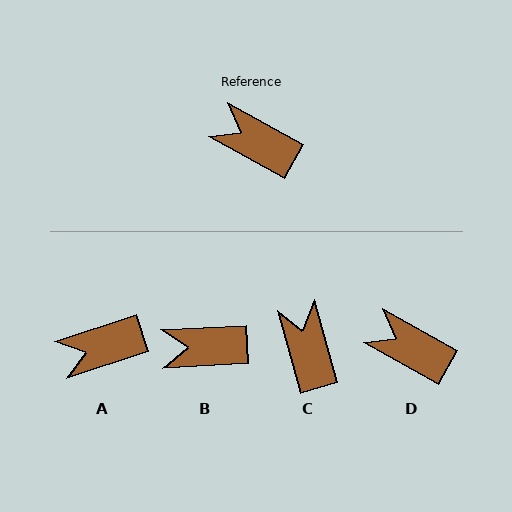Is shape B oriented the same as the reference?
No, it is off by about 32 degrees.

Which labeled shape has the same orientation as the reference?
D.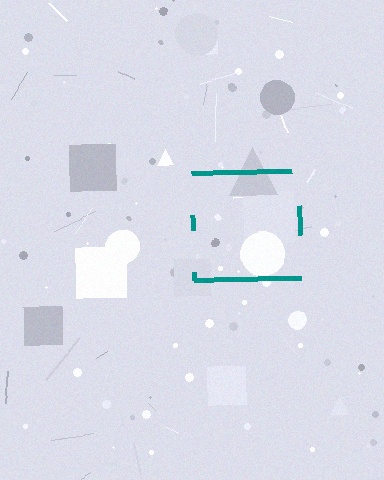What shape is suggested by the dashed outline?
The dashed outline suggests a square.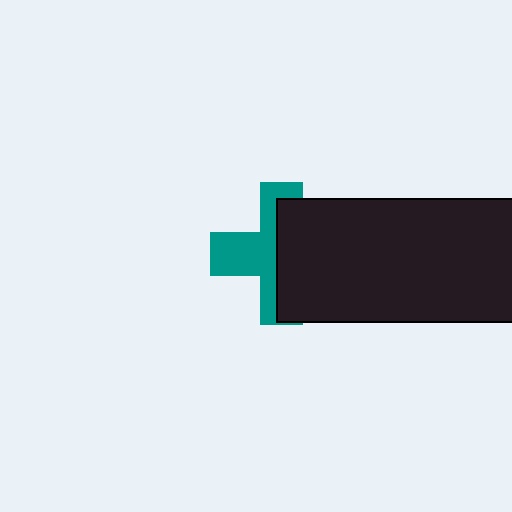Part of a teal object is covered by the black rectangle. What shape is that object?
It is a cross.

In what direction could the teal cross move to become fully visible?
The teal cross could move left. That would shift it out from behind the black rectangle entirely.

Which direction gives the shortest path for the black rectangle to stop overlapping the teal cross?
Moving right gives the shortest separation.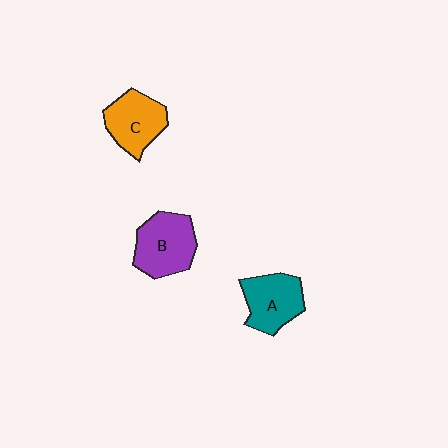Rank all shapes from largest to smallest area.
From largest to smallest: B (purple), A (teal), C (orange).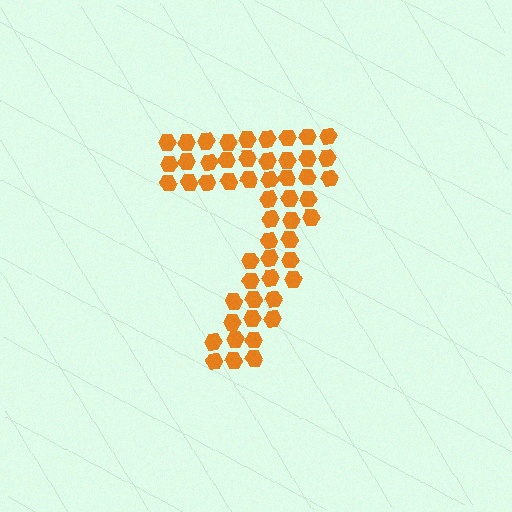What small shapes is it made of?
It is made of small hexagons.